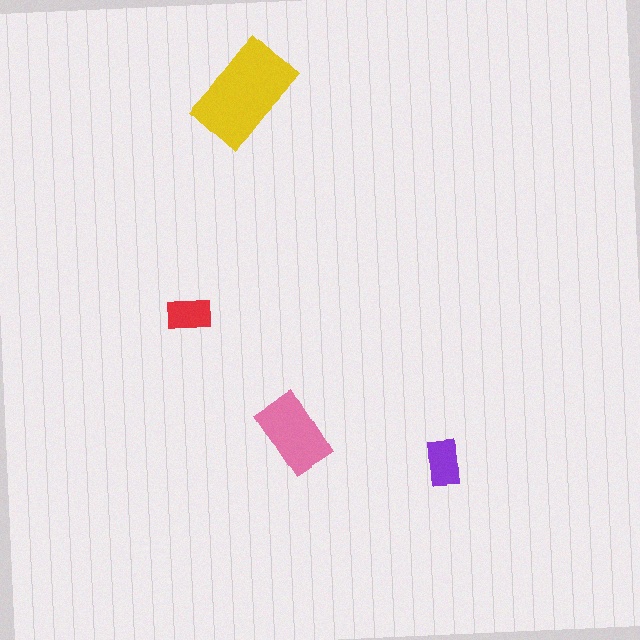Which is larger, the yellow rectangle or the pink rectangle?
The yellow one.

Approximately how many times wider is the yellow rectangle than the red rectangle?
About 2.5 times wider.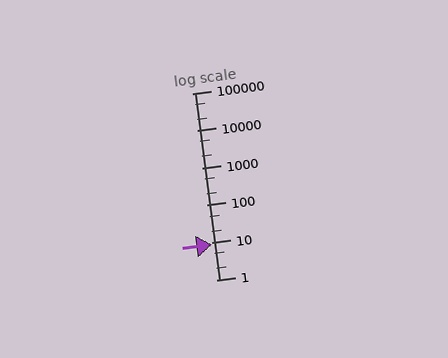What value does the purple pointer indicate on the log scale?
The pointer indicates approximately 8.8.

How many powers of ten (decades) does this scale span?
The scale spans 5 decades, from 1 to 100000.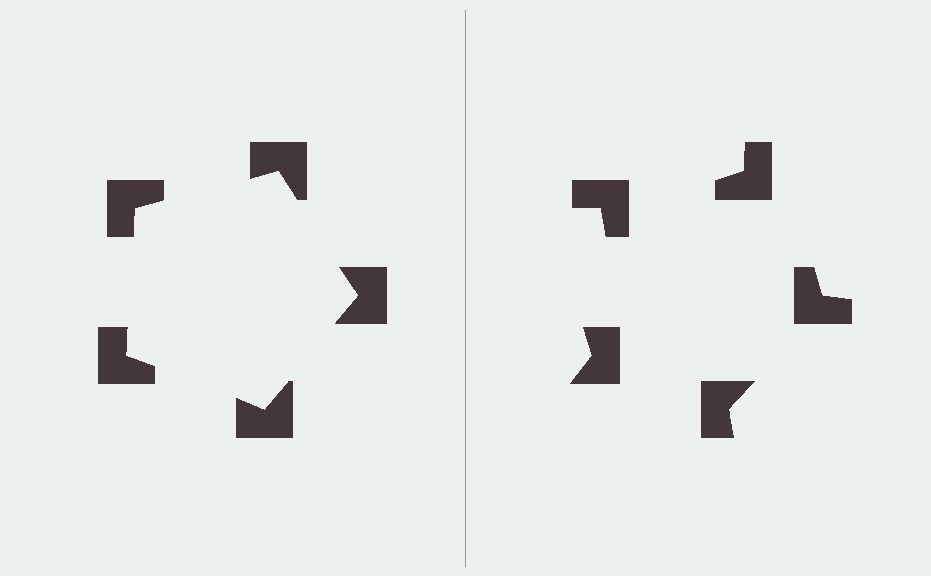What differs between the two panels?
The notched squares are positioned identically on both sides; only the wedge orientations differ. On the left they align to a pentagon; on the right they are misaligned.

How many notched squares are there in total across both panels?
10 — 5 on each side.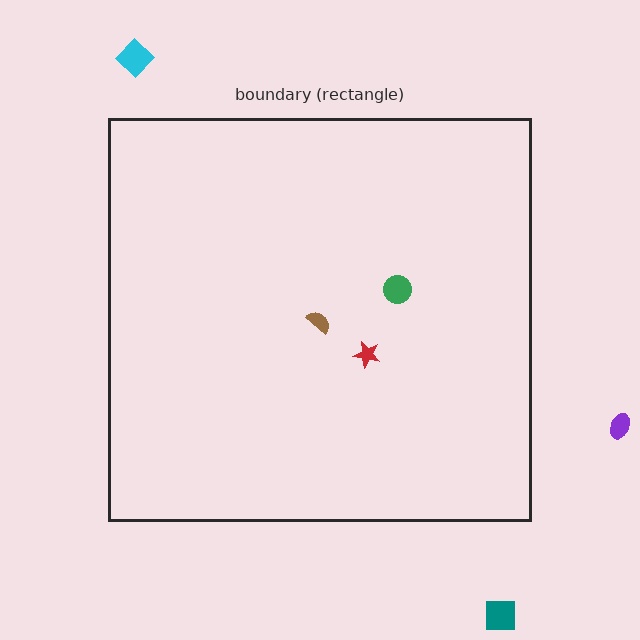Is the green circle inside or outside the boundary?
Inside.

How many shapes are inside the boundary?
3 inside, 3 outside.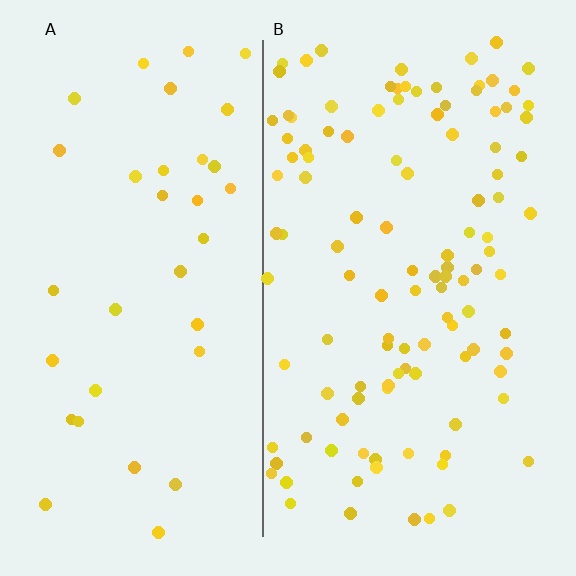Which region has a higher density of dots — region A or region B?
B (the right).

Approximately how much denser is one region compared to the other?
Approximately 3.2× — region B over region A.